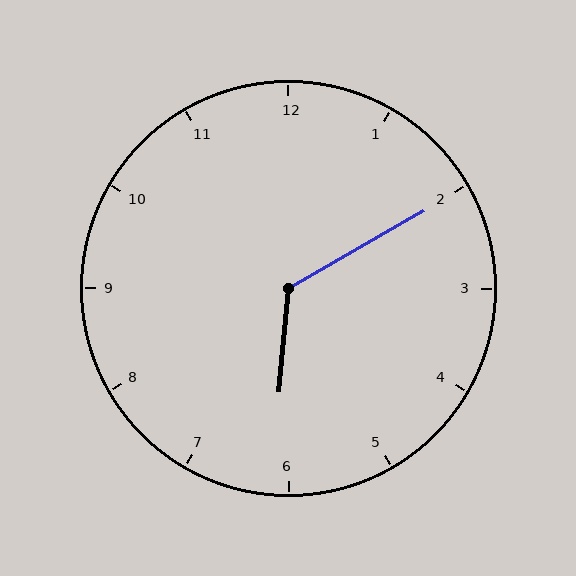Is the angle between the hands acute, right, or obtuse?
It is obtuse.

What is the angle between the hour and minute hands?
Approximately 125 degrees.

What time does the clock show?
6:10.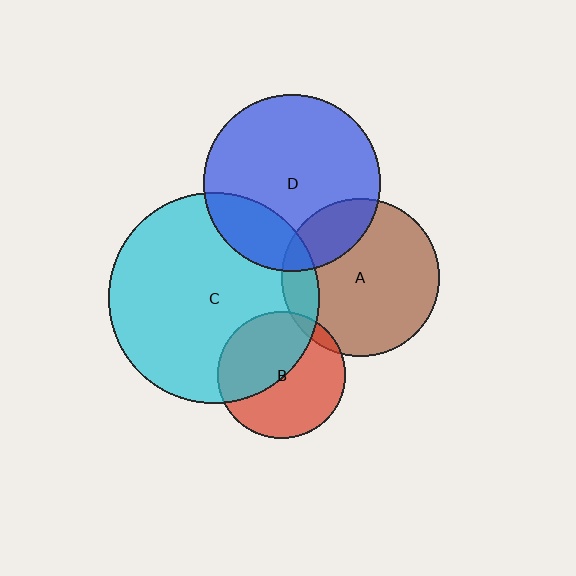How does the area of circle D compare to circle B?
Approximately 1.9 times.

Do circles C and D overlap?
Yes.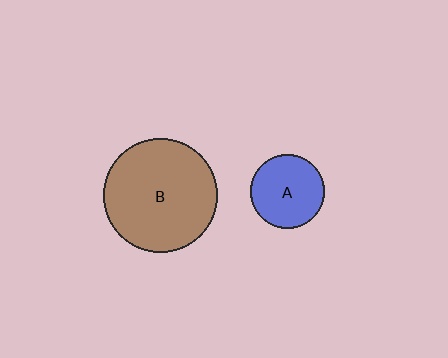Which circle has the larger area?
Circle B (brown).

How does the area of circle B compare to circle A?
Approximately 2.4 times.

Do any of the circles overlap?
No, none of the circles overlap.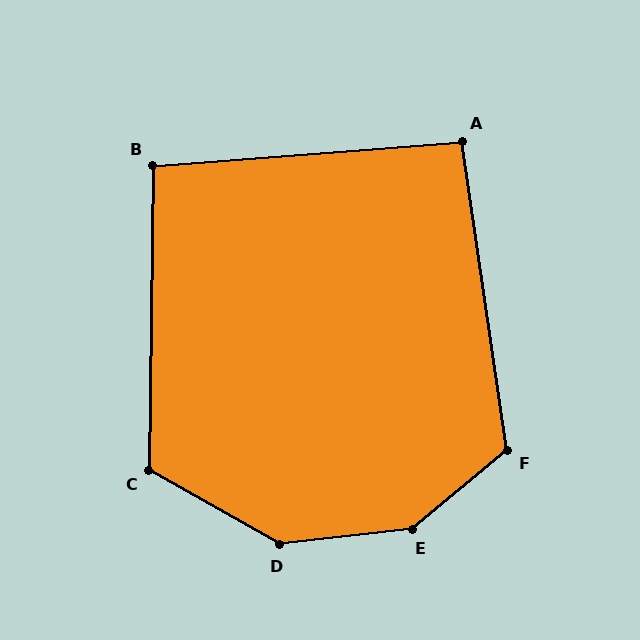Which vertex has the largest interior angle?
E, at approximately 147 degrees.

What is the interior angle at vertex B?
Approximately 95 degrees (obtuse).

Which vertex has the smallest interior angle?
A, at approximately 94 degrees.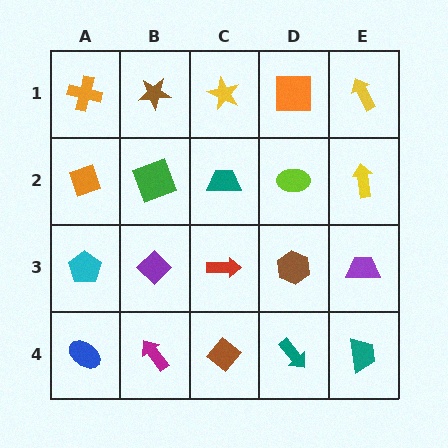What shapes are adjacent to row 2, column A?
An orange cross (row 1, column A), a cyan pentagon (row 3, column A), a green square (row 2, column B).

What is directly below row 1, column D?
A lime ellipse.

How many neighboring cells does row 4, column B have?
3.